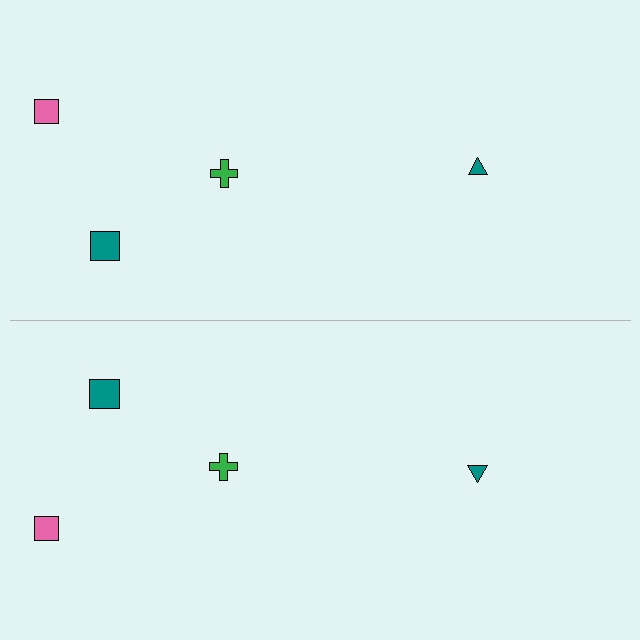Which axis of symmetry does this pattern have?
The pattern has a horizontal axis of symmetry running through the center of the image.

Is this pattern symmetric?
Yes, this pattern has bilateral (reflection) symmetry.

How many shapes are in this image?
There are 8 shapes in this image.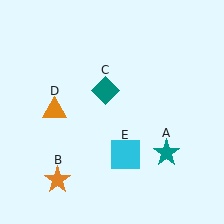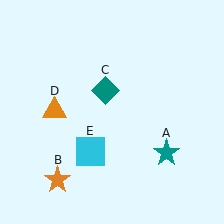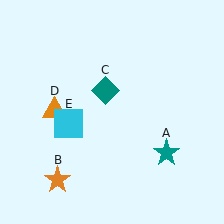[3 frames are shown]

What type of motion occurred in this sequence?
The cyan square (object E) rotated clockwise around the center of the scene.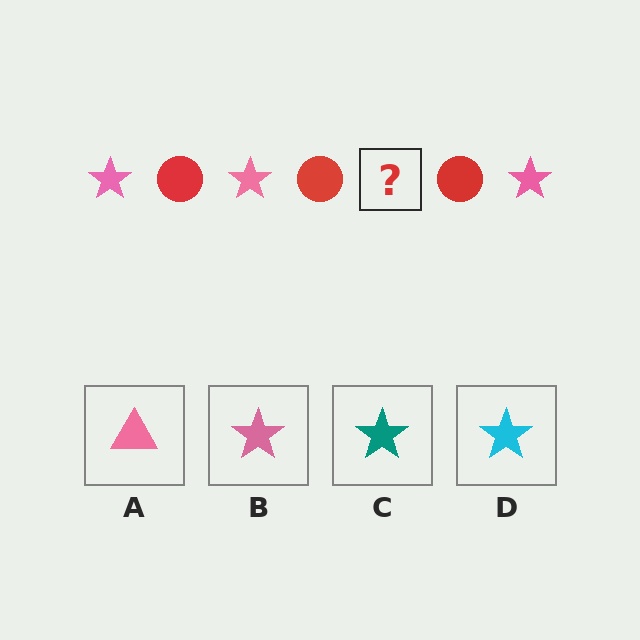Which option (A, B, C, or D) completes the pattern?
B.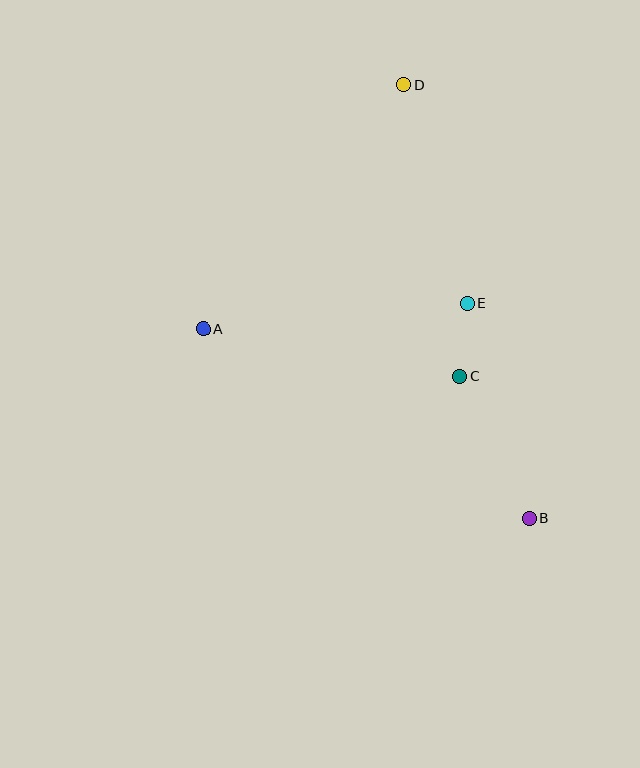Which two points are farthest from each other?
Points B and D are farthest from each other.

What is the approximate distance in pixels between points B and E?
The distance between B and E is approximately 224 pixels.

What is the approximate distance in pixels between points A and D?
The distance between A and D is approximately 315 pixels.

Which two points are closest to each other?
Points C and E are closest to each other.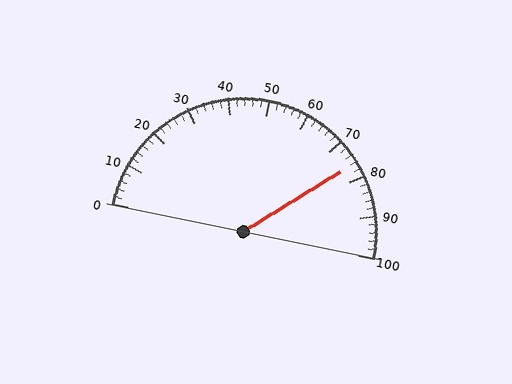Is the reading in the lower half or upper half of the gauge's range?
The reading is in the upper half of the range (0 to 100).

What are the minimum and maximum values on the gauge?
The gauge ranges from 0 to 100.